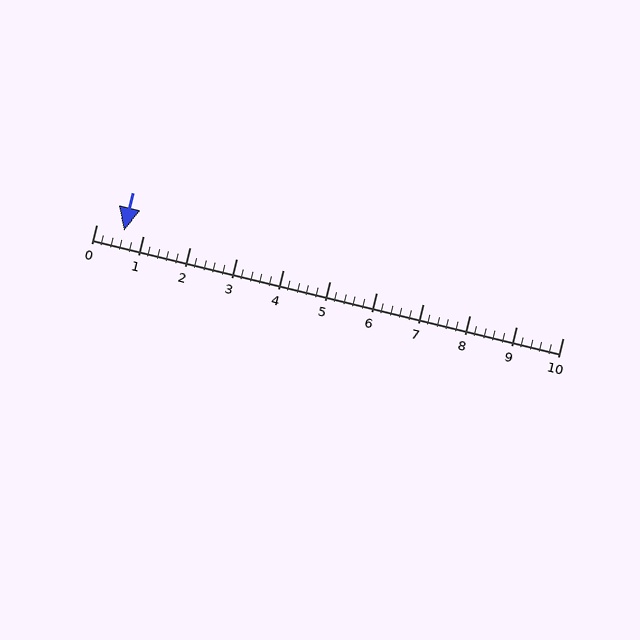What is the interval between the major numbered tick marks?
The major tick marks are spaced 1 units apart.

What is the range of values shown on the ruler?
The ruler shows values from 0 to 10.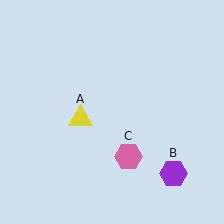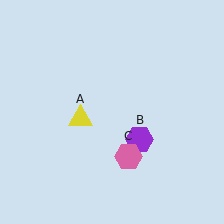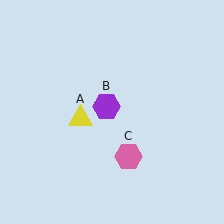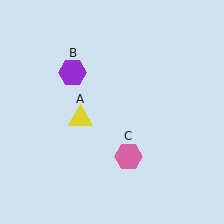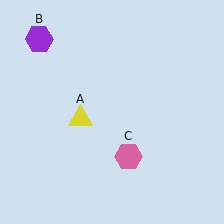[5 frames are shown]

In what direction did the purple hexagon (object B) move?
The purple hexagon (object B) moved up and to the left.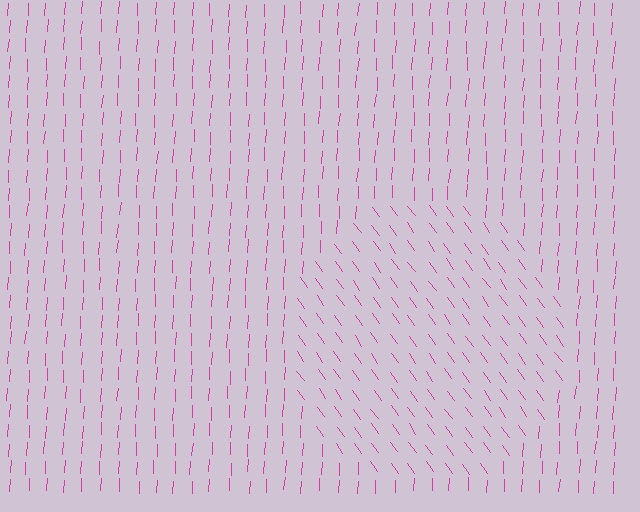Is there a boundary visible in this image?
Yes, there is a texture boundary formed by a change in line orientation.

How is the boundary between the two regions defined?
The boundary is defined purely by a change in line orientation (approximately 38 degrees difference). All lines are the same color and thickness.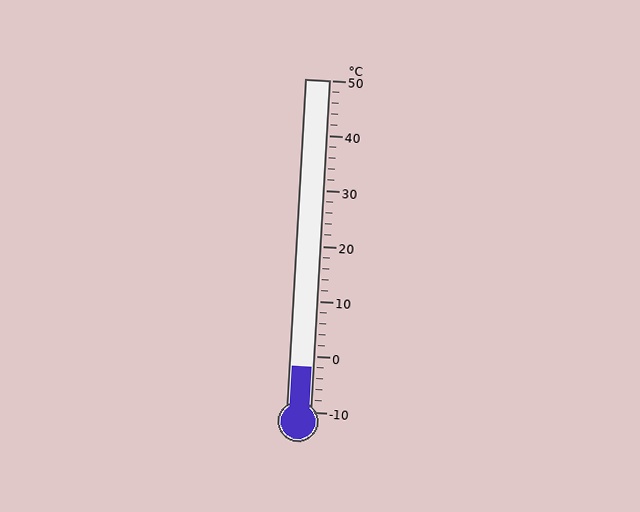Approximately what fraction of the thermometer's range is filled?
The thermometer is filled to approximately 15% of its range.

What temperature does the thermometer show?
The thermometer shows approximately -2°C.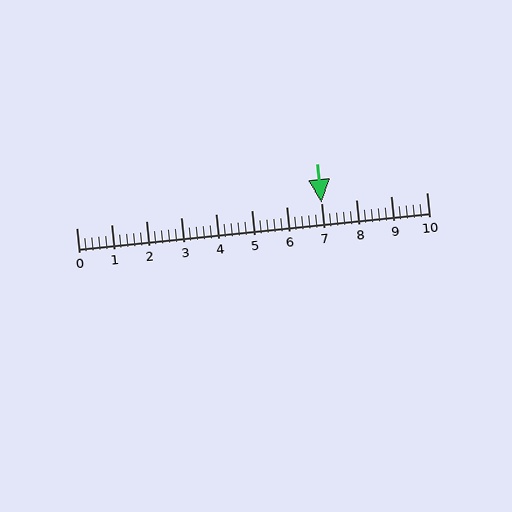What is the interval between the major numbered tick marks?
The major tick marks are spaced 1 units apart.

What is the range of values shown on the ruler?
The ruler shows values from 0 to 10.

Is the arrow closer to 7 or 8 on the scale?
The arrow is closer to 7.